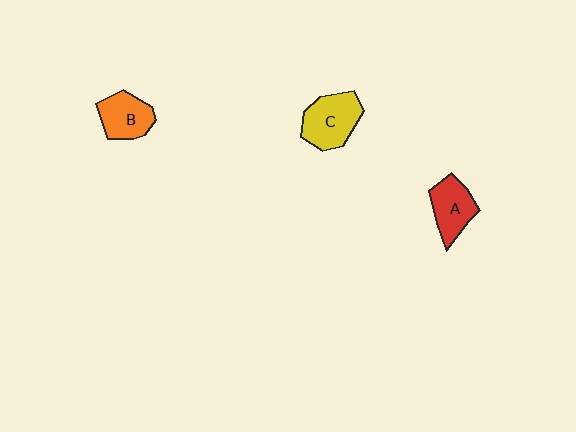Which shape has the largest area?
Shape C (yellow).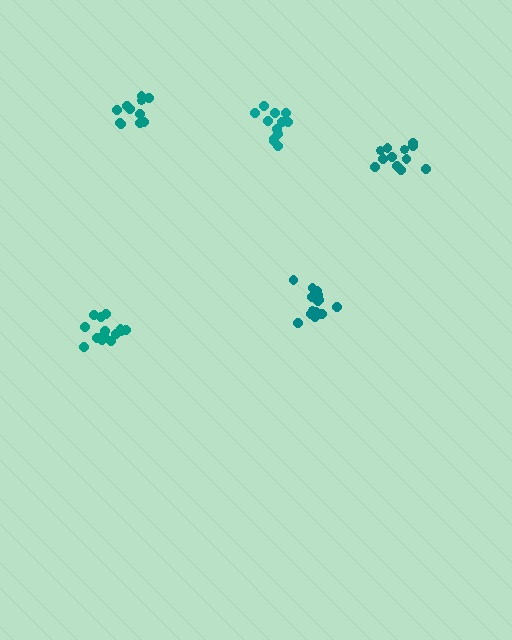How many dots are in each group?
Group 1: 12 dots, Group 2: 14 dots, Group 3: 12 dots, Group 4: 11 dots, Group 5: 14 dots (63 total).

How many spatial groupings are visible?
There are 5 spatial groupings.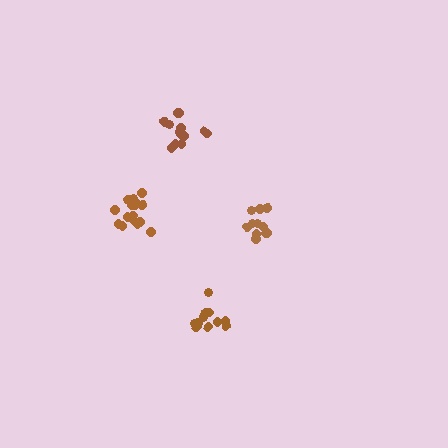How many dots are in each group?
Group 1: 11 dots, Group 2: 11 dots, Group 3: 16 dots, Group 4: 13 dots (51 total).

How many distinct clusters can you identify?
There are 4 distinct clusters.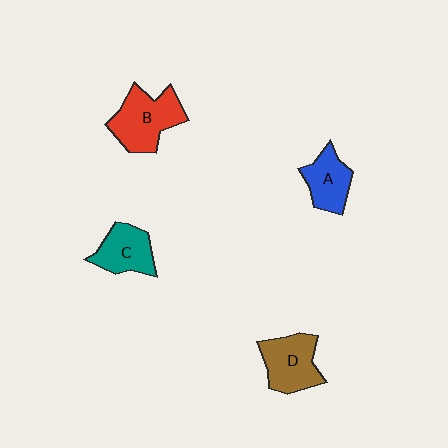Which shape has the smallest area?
Shape A (blue).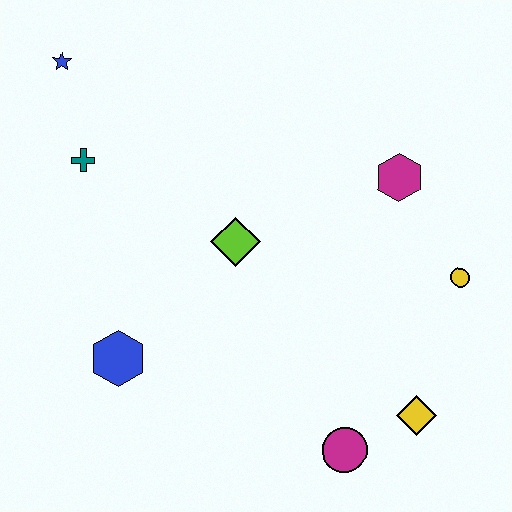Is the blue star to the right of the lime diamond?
No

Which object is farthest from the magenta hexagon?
The blue star is farthest from the magenta hexagon.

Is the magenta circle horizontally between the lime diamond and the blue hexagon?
No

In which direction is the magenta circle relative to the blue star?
The magenta circle is below the blue star.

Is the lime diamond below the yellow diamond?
No